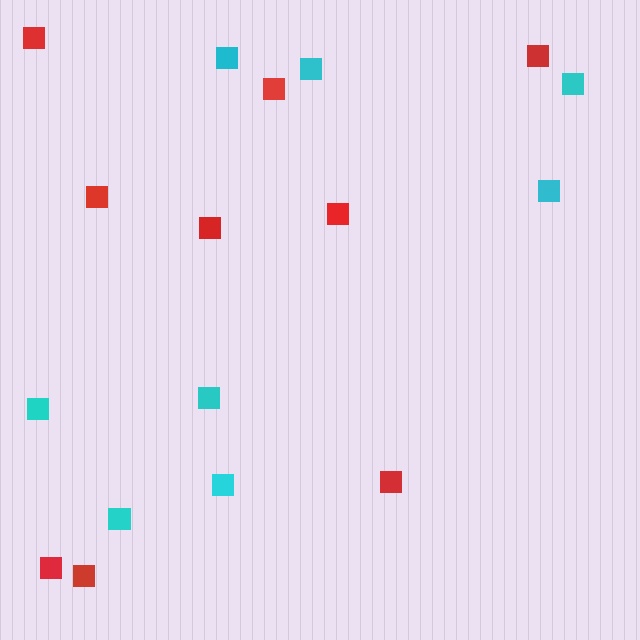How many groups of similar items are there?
There are 2 groups: one group of cyan squares (8) and one group of red squares (9).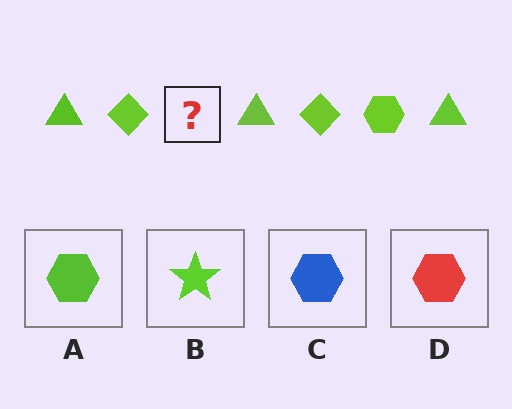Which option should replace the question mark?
Option A.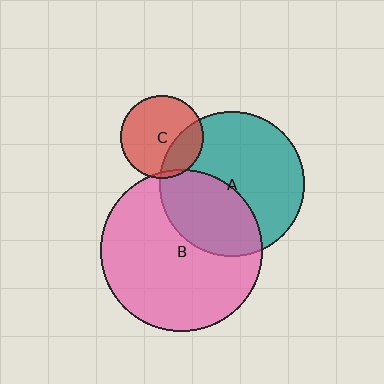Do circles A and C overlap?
Yes.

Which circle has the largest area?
Circle B (pink).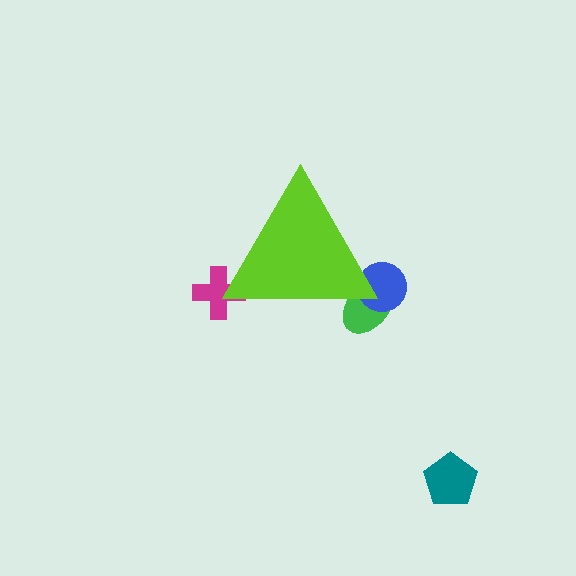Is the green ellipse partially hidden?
Yes, the green ellipse is partially hidden behind the lime triangle.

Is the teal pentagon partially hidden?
No, the teal pentagon is fully visible.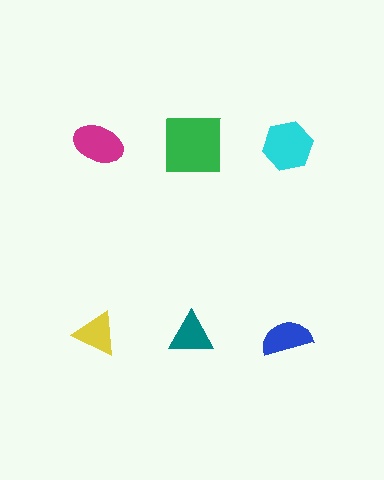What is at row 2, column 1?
A yellow triangle.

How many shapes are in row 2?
3 shapes.